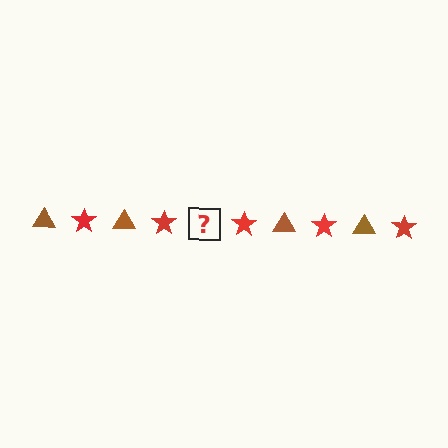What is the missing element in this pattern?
The missing element is a brown triangle.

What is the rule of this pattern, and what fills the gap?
The rule is that the pattern alternates between brown triangle and red star. The gap should be filled with a brown triangle.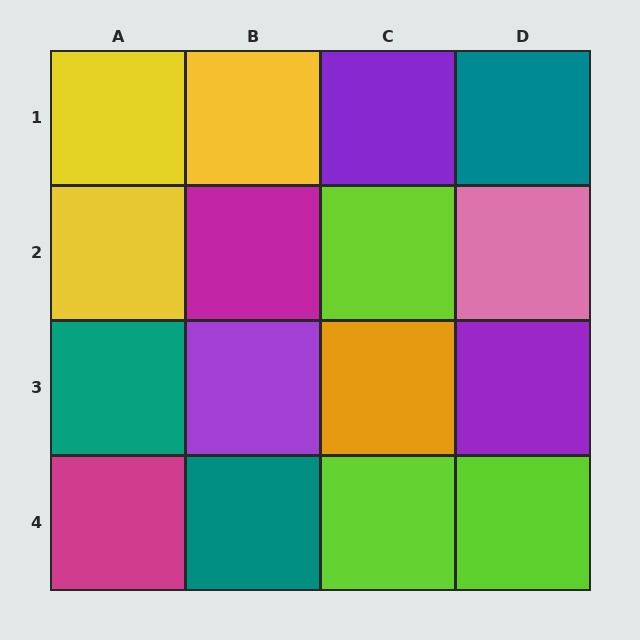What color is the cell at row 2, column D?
Pink.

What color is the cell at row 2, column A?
Yellow.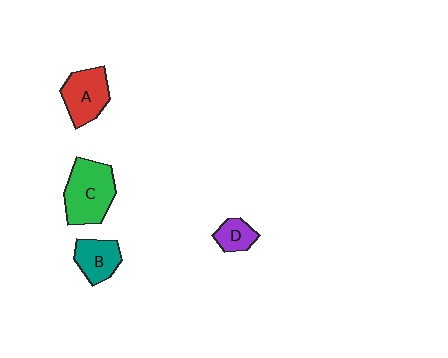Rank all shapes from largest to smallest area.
From largest to smallest: C (green), A (red), B (teal), D (purple).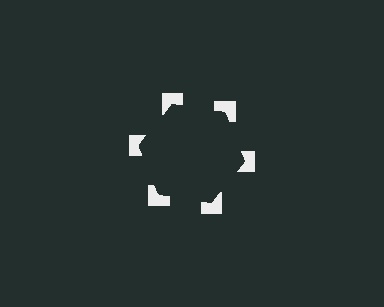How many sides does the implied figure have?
6 sides.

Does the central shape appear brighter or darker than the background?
It typically appears slightly darker than the background, even though no actual brightness change is drawn.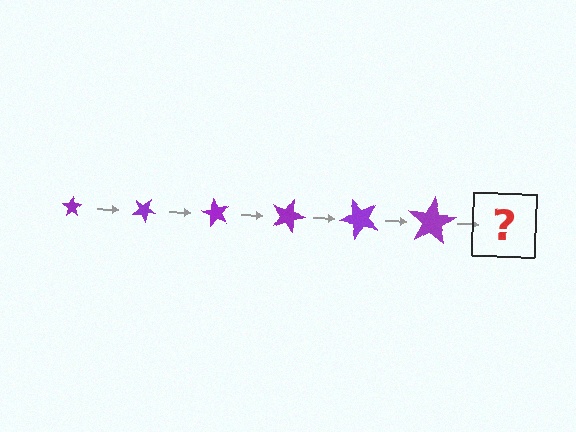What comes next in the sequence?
The next element should be a star, larger than the previous one and rotated 180 degrees from the start.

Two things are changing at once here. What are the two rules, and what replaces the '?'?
The two rules are that the star grows larger each step and it rotates 30 degrees each step. The '?' should be a star, larger than the previous one and rotated 180 degrees from the start.